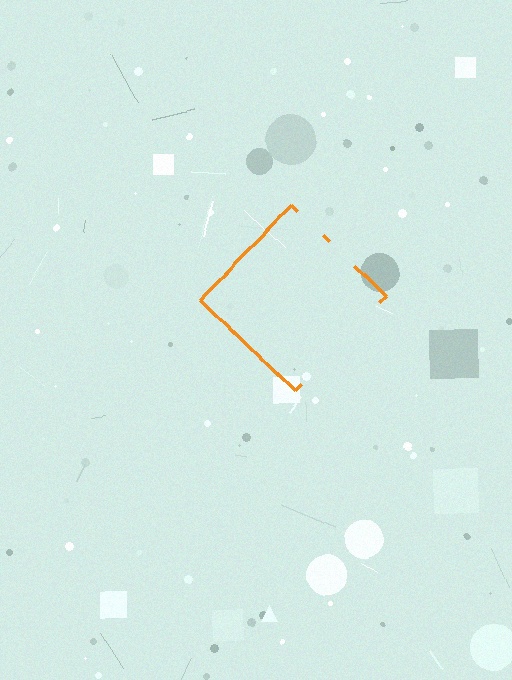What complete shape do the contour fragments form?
The contour fragments form a diamond.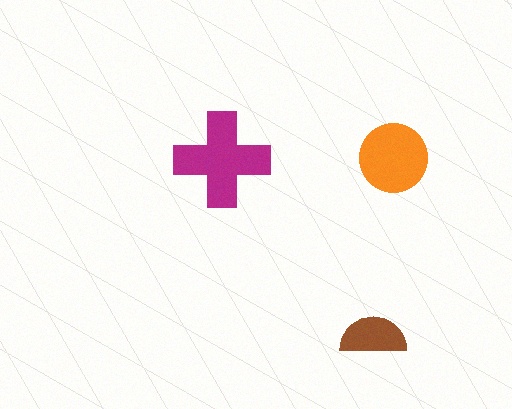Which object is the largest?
The magenta cross.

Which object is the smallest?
The brown semicircle.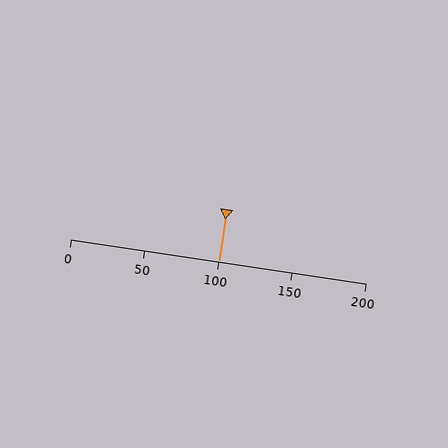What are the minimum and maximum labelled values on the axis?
The axis runs from 0 to 200.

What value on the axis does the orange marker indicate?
The marker indicates approximately 100.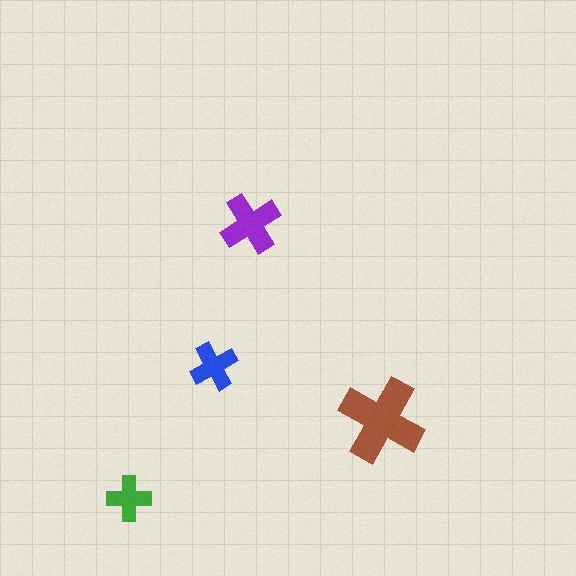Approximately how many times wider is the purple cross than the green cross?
About 1.5 times wider.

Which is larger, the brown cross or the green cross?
The brown one.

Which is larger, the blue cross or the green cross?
The blue one.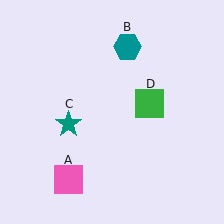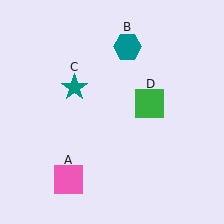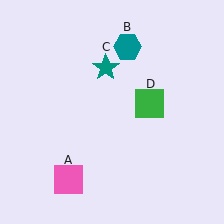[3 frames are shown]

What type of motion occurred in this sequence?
The teal star (object C) rotated clockwise around the center of the scene.